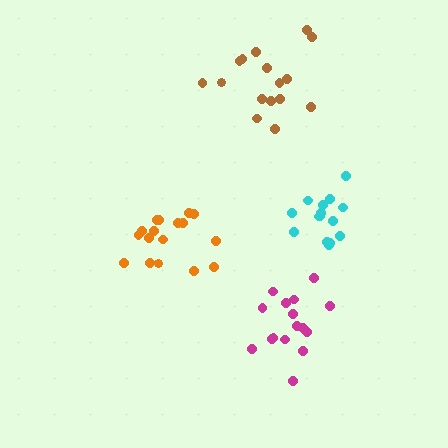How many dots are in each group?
Group 1: 15 dots, Group 2: 17 dots, Group 3: 16 dots, Group 4: 16 dots (64 total).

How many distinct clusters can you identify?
There are 4 distinct clusters.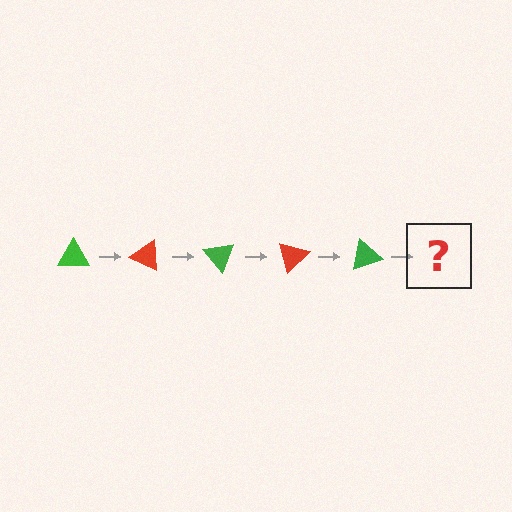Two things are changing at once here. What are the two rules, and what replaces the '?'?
The two rules are that it rotates 25 degrees each step and the color cycles through green and red. The '?' should be a red triangle, rotated 125 degrees from the start.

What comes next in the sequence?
The next element should be a red triangle, rotated 125 degrees from the start.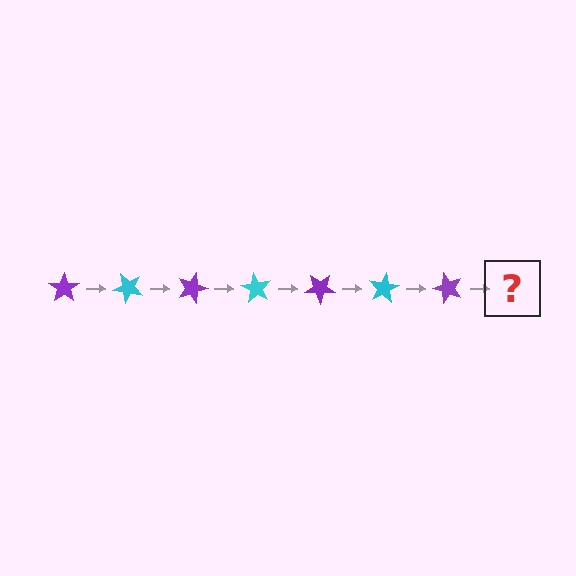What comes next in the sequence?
The next element should be a cyan star, rotated 315 degrees from the start.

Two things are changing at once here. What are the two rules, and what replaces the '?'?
The two rules are that it rotates 45 degrees each step and the color cycles through purple and cyan. The '?' should be a cyan star, rotated 315 degrees from the start.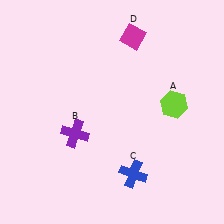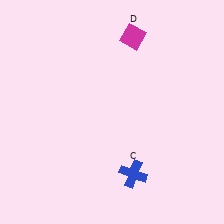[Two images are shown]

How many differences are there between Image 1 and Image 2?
There are 2 differences between the two images.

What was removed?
The purple cross (B), the lime hexagon (A) were removed in Image 2.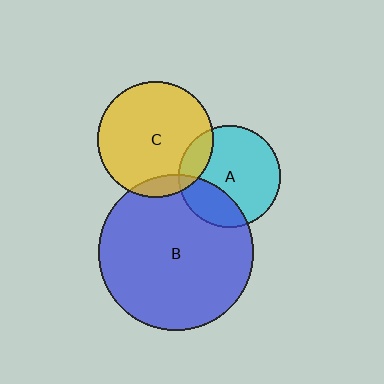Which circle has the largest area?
Circle B (blue).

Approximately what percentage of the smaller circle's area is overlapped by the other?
Approximately 15%.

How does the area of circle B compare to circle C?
Approximately 1.8 times.